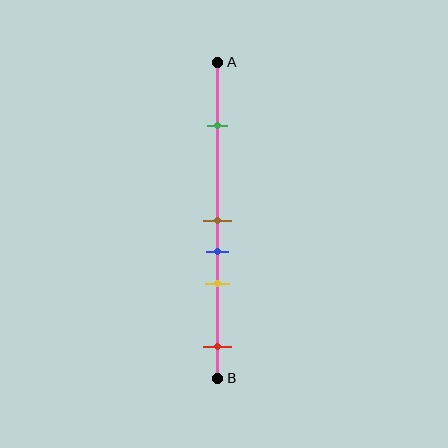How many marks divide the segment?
There are 5 marks dividing the segment.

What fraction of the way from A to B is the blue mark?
The blue mark is approximately 60% (0.6) of the way from A to B.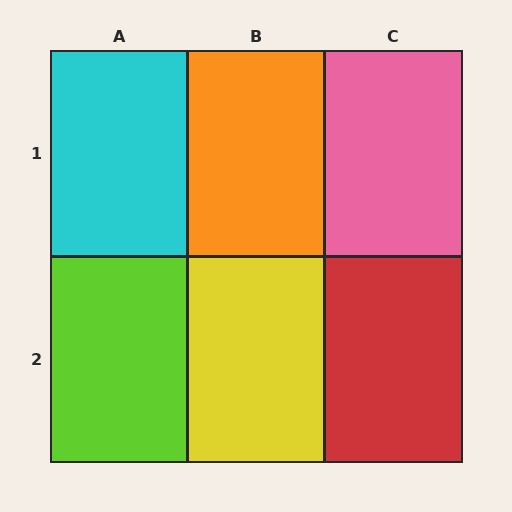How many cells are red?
1 cell is red.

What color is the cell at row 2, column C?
Red.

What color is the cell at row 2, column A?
Lime.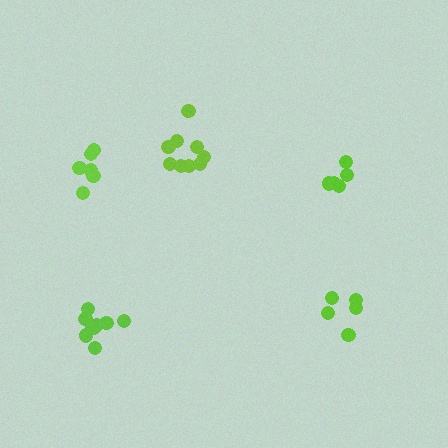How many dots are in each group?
Group 1: 6 dots, Group 2: 5 dots, Group 3: 5 dots, Group 4: 9 dots, Group 5: 9 dots (34 total).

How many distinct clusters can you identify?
There are 5 distinct clusters.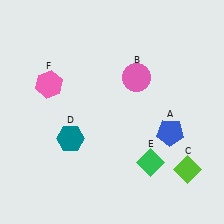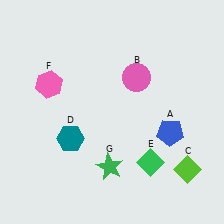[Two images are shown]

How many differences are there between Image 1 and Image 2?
There is 1 difference between the two images.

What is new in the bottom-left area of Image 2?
A green star (G) was added in the bottom-left area of Image 2.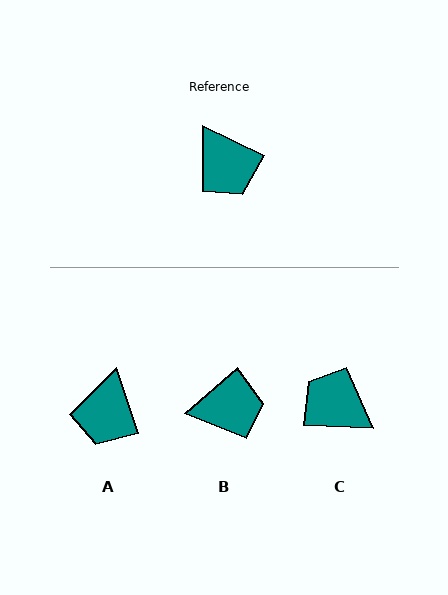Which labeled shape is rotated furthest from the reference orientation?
C, about 156 degrees away.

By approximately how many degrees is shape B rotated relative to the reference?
Approximately 67 degrees counter-clockwise.